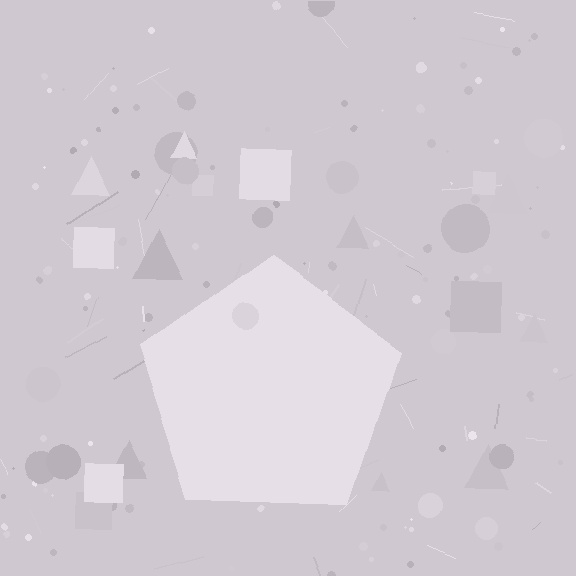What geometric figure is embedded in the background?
A pentagon is embedded in the background.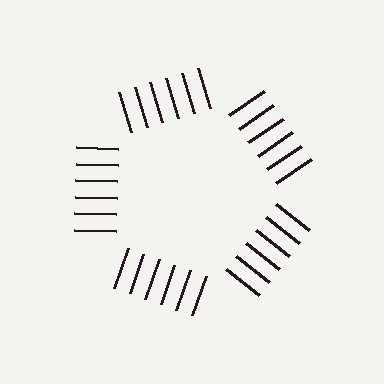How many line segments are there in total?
30 — 6 along each of the 5 edges.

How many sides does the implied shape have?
5 sides — the line-ends trace a pentagon.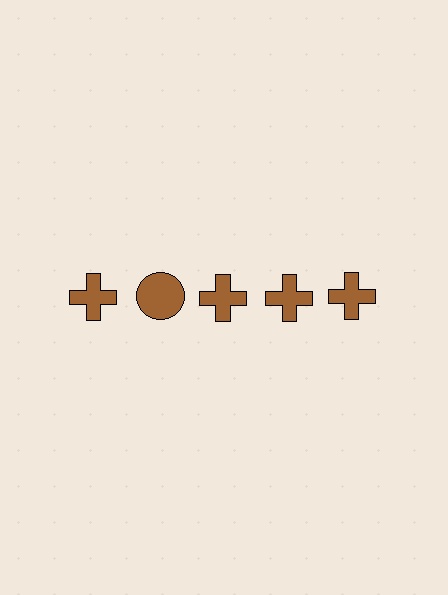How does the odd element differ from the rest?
It has a different shape: circle instead of cross.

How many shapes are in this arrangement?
There are 5 shapes arranged in a grid pattern.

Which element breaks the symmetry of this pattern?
The brown circle in the top row, second from left column breaks the symmetry. All other shapes are brown crosses.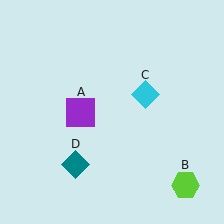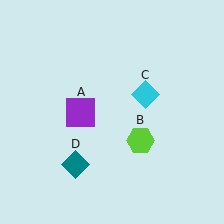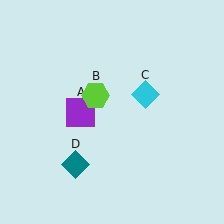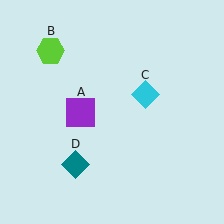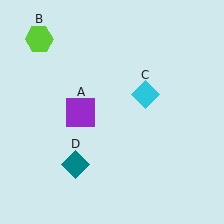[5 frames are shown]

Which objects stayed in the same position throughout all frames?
Purple square (object A) and cyan diamond (object C) and teal diamond (object D) remained stationary.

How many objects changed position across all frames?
1 object changed position: lime hexagon (object B).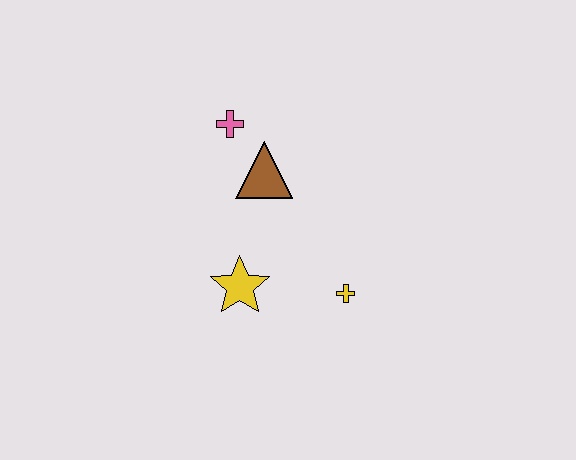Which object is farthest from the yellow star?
The pink cross is farthest from the yellow star.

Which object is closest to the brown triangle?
The pink cross is closest to the brown triangle.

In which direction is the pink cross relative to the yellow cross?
The pink cross is above the yellow cross.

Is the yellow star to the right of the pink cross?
Yes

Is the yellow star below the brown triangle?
Yes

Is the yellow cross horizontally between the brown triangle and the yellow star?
No